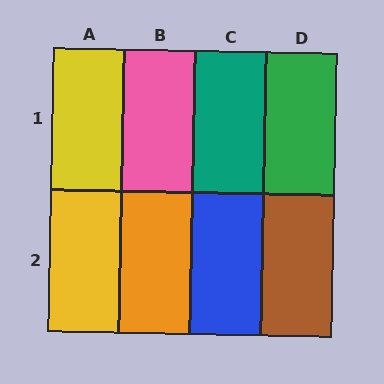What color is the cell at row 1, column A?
Yellow.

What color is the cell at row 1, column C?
Teal.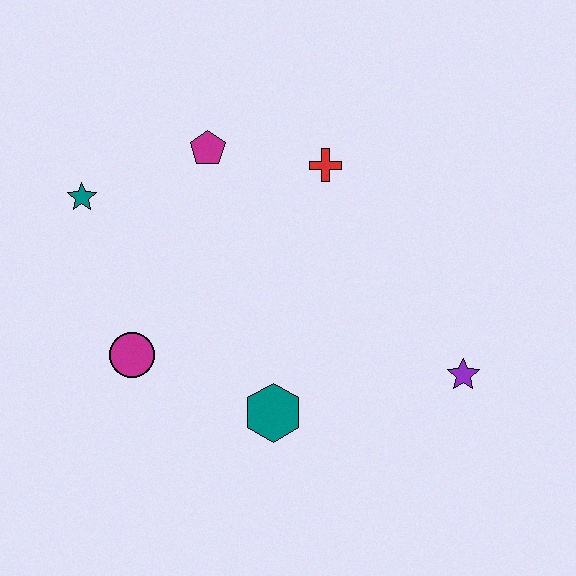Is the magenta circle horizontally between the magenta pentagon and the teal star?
Yes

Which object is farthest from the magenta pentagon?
The purple star is farthest from the magenta pentagon.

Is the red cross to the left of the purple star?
Yes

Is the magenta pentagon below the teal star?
No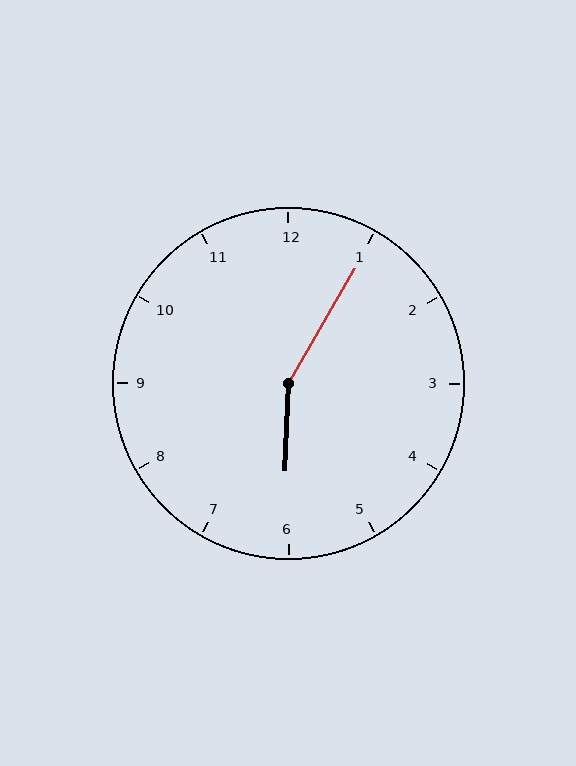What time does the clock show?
6:05.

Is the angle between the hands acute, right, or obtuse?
It is obtuse.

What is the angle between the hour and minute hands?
Approximately 152 degrees.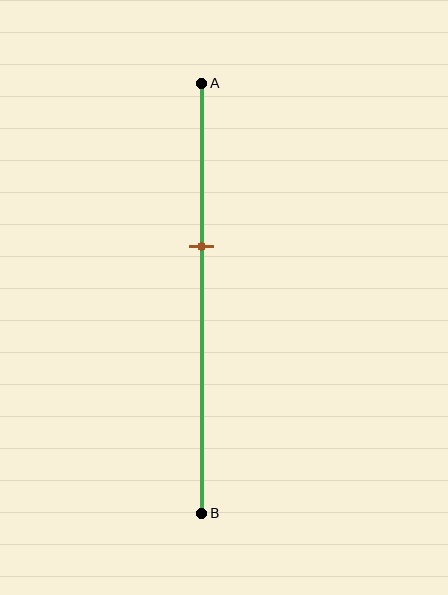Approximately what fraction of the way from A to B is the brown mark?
The brown mark is approximately 40% of the way from A to B.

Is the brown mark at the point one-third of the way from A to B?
No, the mark is at about 40% from A, not at the 33% one-third point.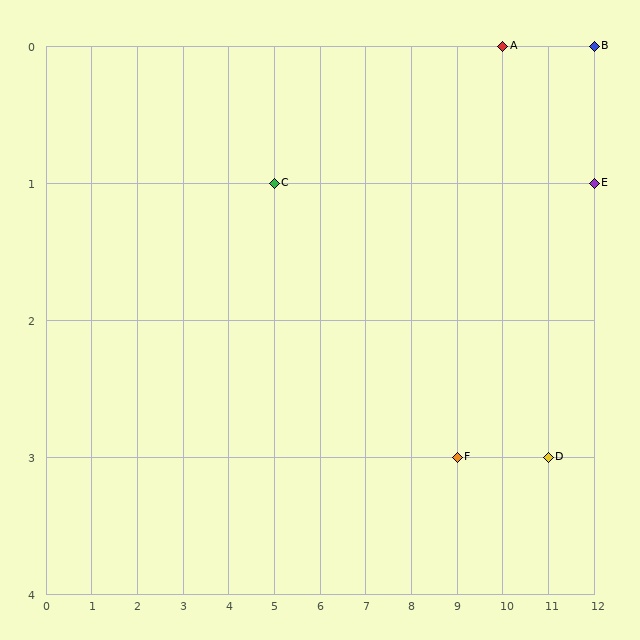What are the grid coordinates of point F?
Point F is at grid coordinates (9, 3).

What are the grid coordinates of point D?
Point D is at grid coordinates (11, 3).